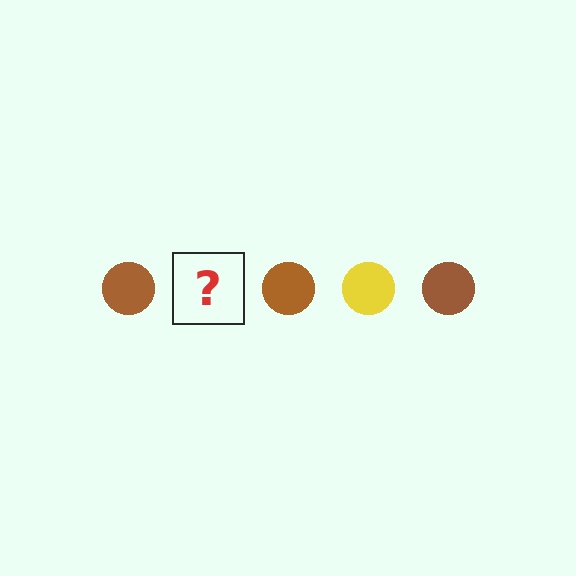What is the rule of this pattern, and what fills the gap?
The rule is that the pattern cycles through brown, yellow circles. The gap should be filled with a yellow circle.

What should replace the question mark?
The question mark should be replaced with a yellow circle.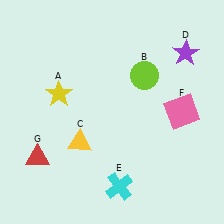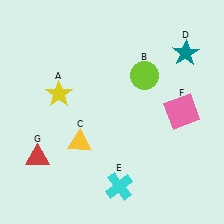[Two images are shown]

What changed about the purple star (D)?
In Image 1, D is purple. In Image 2, it changed to teal.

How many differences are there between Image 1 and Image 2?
There is 1 difference between the two images.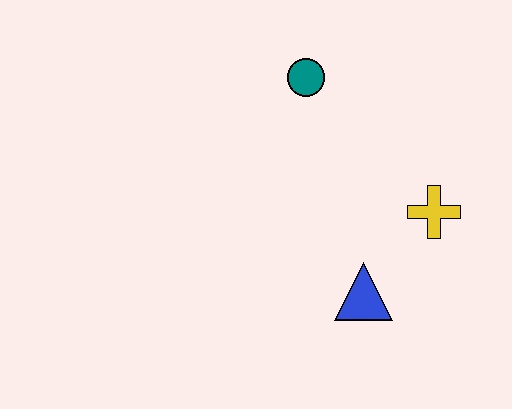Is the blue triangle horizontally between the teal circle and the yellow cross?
Yes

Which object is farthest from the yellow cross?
The teal circle is farthest from the yellow cross.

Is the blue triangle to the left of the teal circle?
No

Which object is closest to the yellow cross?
The blue triangle is closest to the yellow cross.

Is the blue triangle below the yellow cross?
Yes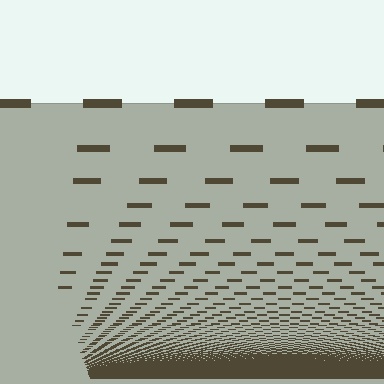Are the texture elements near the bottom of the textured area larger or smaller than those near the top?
Smaller. The gradient is inverted — elements near the bottom are smaller and denser.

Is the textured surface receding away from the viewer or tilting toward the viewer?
The surface appears to tilt toward the viewer. Texture elements get larger and sparser toward the top.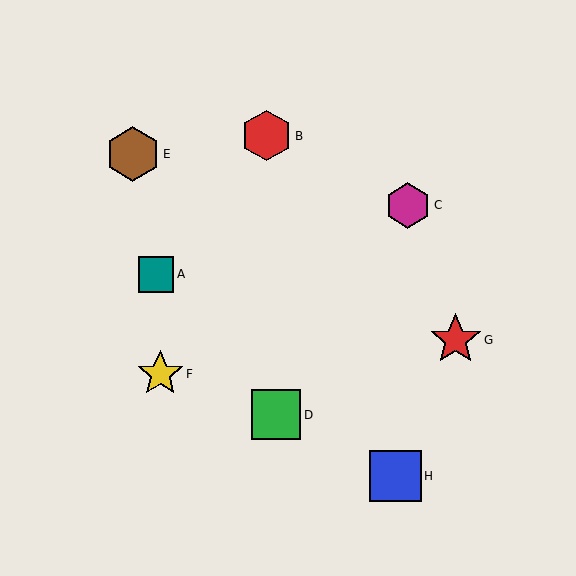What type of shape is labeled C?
Shape C is a magenta hexagon.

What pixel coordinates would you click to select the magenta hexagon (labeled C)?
Click at (408, 205) to select the magenta hexagon C.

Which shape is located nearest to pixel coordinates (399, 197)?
The magenta hexagon (labeled C) at (408, 205) is nearest to that location.